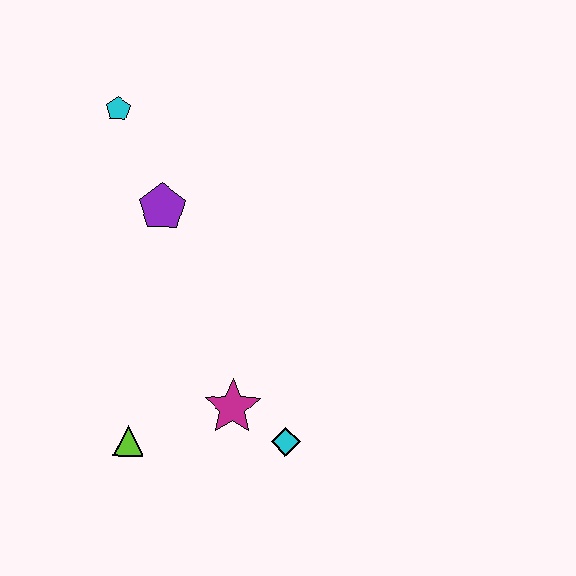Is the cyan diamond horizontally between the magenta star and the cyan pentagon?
No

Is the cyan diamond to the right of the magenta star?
Yes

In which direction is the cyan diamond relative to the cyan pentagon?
The cyan diamond is below the cyan pentagon.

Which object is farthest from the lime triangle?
The cyan pentagon is farthest from the lime triangle.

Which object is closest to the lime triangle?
The magenta star is closest to the lime triangle.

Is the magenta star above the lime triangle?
Yes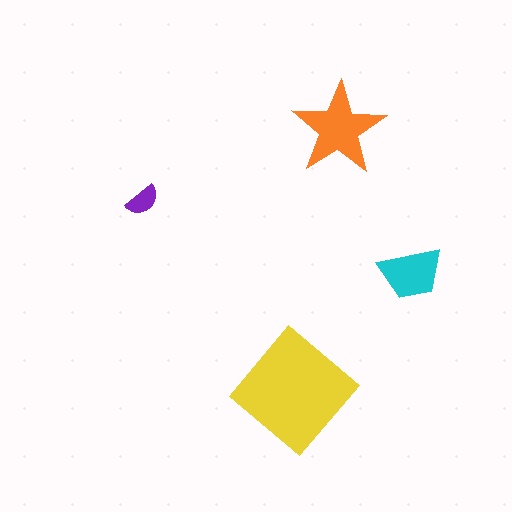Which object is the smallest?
The purple semicircle.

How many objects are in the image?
There are 4 objects in the image.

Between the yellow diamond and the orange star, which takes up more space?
The yellow diamond.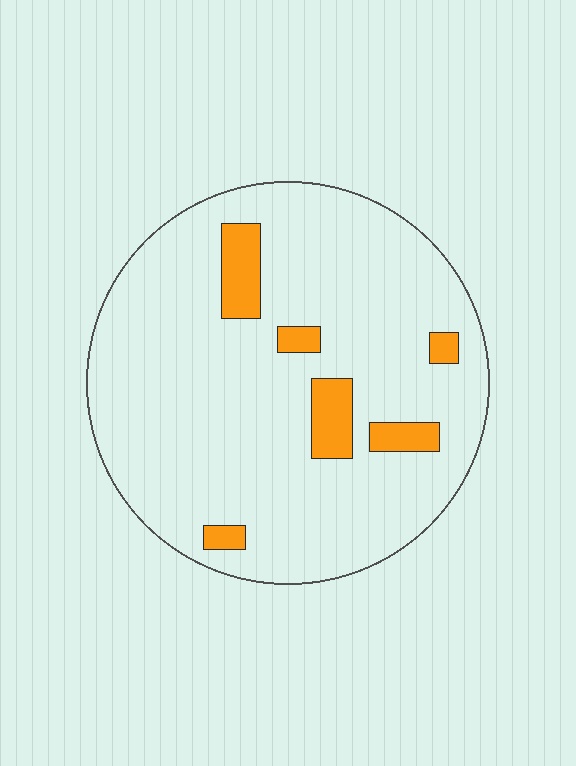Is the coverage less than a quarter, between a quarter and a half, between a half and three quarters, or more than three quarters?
Less than a quarter.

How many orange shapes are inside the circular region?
6.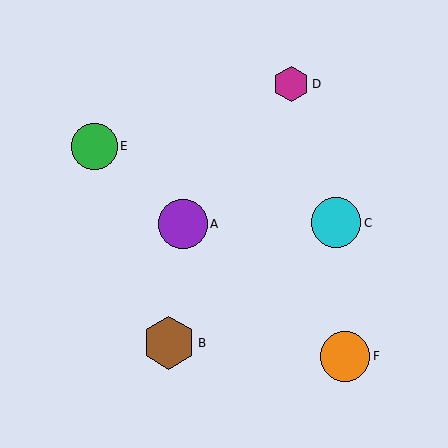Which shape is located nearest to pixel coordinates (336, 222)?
The cyan circle (labeled C) at (336, 223) is nearest to that location.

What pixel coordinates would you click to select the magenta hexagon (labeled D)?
Click at (291, 84) to select the magenta hexagon D.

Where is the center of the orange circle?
The center of the orange circle is at (345, 356).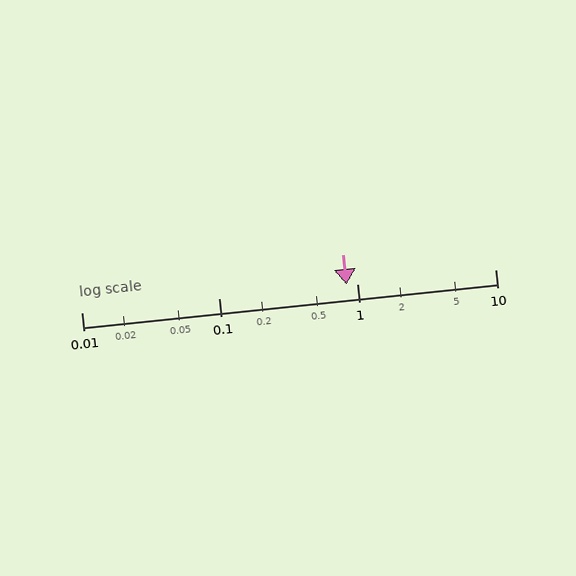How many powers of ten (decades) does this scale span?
The scale spans 3 decades, from 0.01 to 10.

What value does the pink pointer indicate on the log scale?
The pointer indicates approximately 0.84.